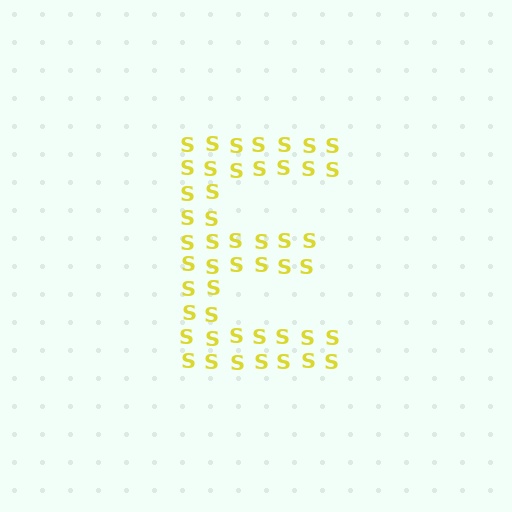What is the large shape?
The large shape is the letter E.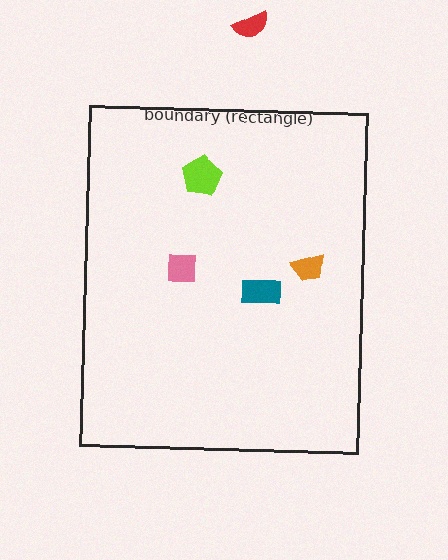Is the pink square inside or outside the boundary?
Inside.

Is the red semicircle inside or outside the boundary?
Outside.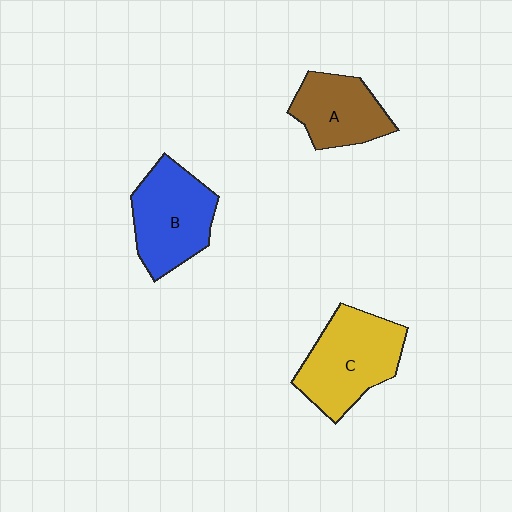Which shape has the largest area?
Shape C (yellow).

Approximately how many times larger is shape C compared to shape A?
Approximately 1.4 times.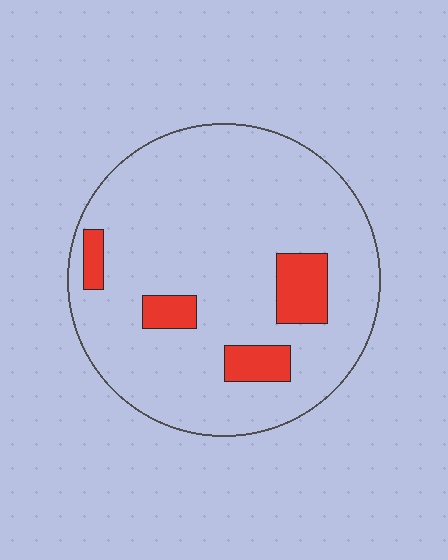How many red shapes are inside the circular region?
4.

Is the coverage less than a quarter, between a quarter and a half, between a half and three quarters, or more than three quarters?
Less than a quarter.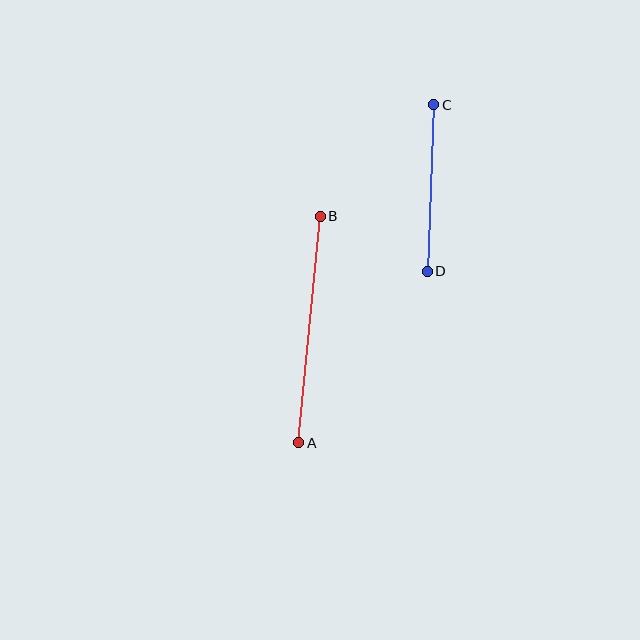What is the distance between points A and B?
The distance is approximately 227 pixels.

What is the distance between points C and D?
The distance is approximately 167 pixels.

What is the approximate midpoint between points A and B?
The midpoint is at approximately (310, 330) pixels.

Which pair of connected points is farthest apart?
Points A and B are farthest apart.